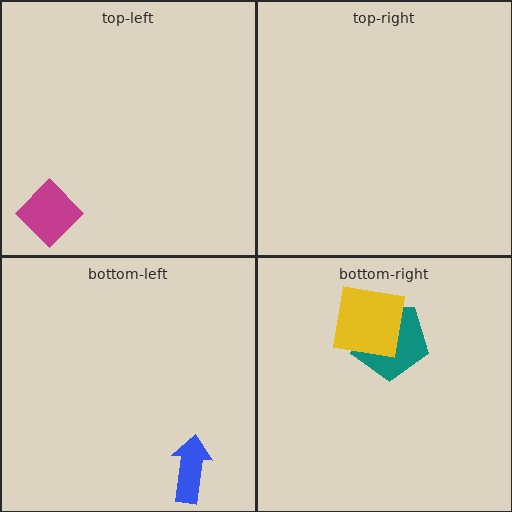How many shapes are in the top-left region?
1.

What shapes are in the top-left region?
The magenta diamond.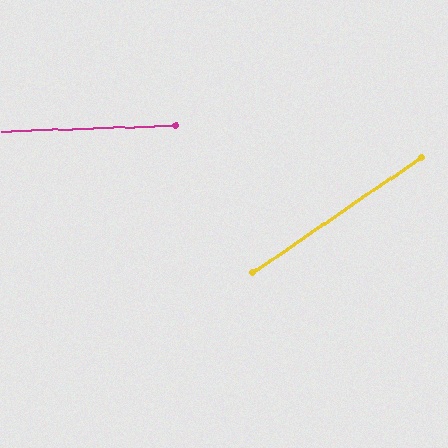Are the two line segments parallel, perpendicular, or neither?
Neither parallel nor perpendicular — they differ by about 33°.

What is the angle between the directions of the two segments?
Approximately 33 degrees.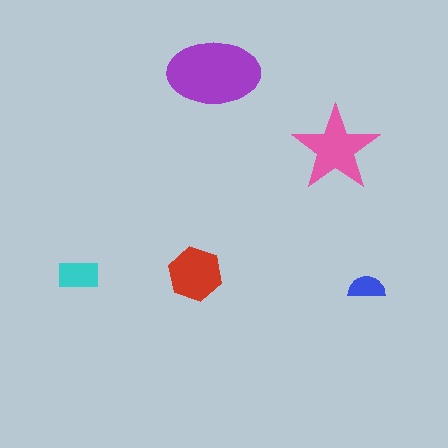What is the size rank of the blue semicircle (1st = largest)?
5th.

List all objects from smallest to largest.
The blue semicircle, the cyan rectangle, the red hexagon, the pink star, the purple ellipse.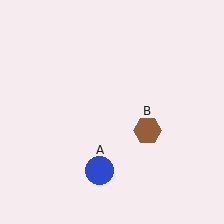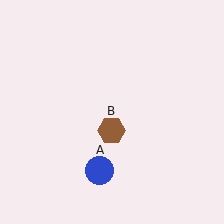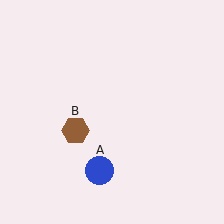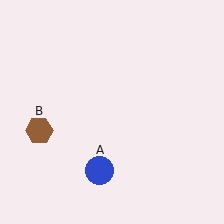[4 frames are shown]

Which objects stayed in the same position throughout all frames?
Blue circle (object A) remained stationary.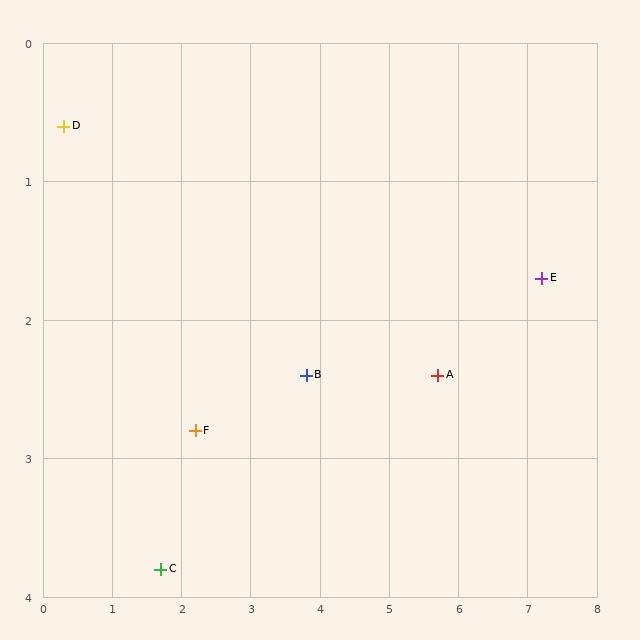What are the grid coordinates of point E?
Point E is at approximately (7.2, 1.7).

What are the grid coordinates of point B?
Point B is at approximately (3.8, 2.4).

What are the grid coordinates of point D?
Point D is at approximately (0.3, 0.6).